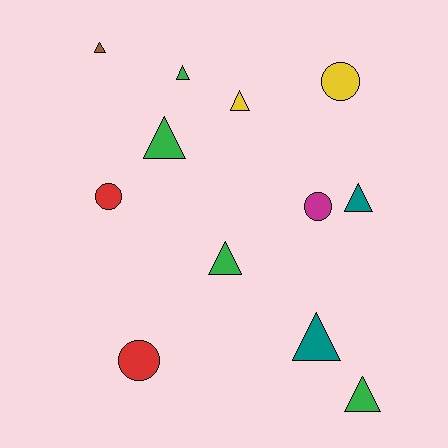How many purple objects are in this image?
There are no purple objects.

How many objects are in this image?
There are 12 objects.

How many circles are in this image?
There are 4 circles.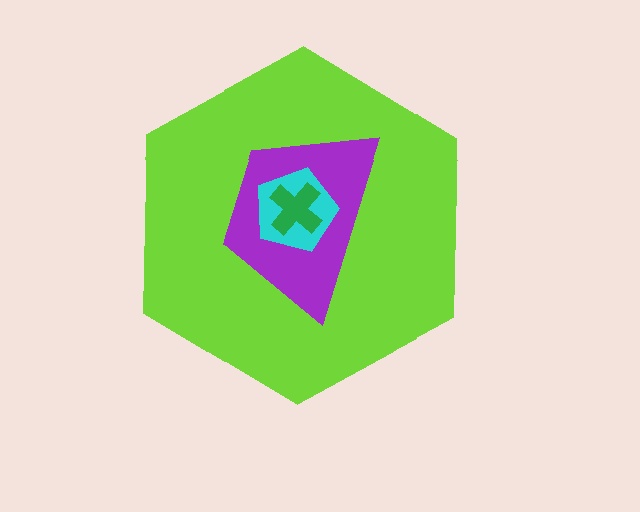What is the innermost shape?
The green cross.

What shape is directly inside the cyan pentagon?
The green cross.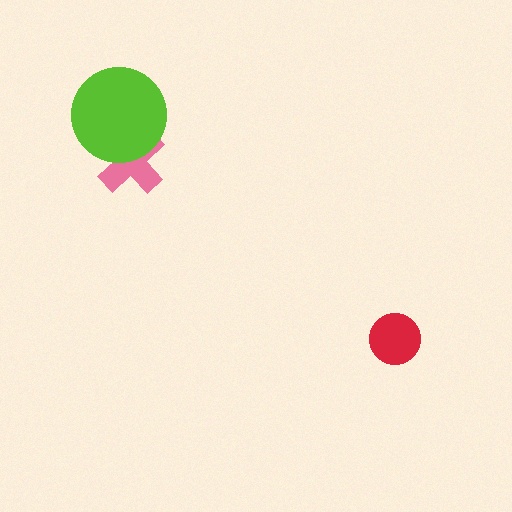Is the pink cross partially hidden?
Yes, it is partially covered by another shape.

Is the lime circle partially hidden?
No, no other shape covers it.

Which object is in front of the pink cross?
The lime circle is in front of the pink cross.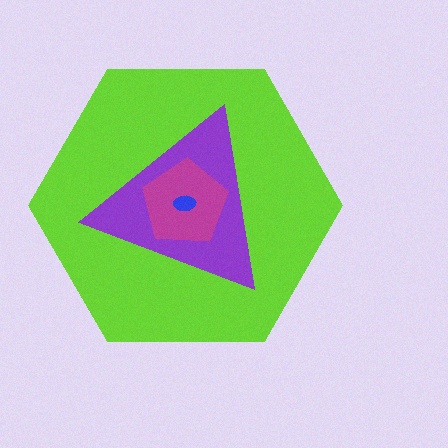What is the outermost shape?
The lime hexagon.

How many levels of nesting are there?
4.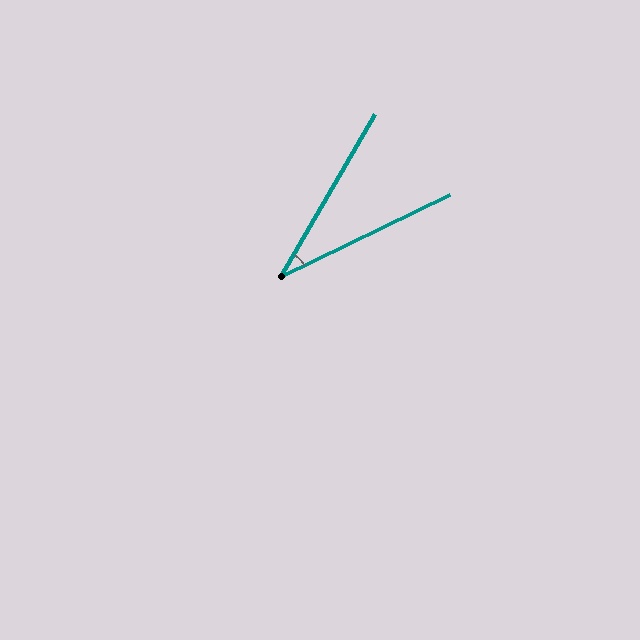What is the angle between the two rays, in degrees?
Approximately 34 degrees.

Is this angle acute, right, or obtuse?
It is acute.